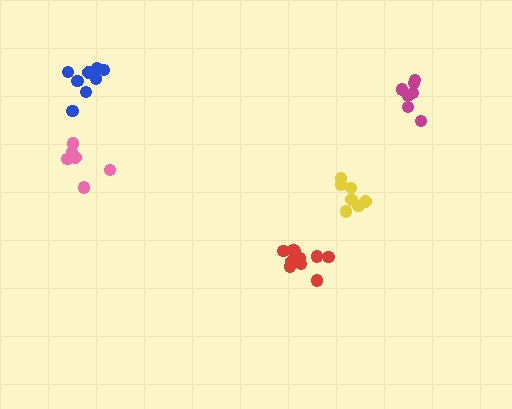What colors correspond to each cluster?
The clusters are colored: yellow, red, blue, pink, magenta.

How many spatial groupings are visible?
There are 5 spatial groupings.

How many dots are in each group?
Group 1: 7 dots, Group 2: 10 dots, Group 3: 8 dots, Group 4: 6 dots, Group 5: 7 dots (38 total).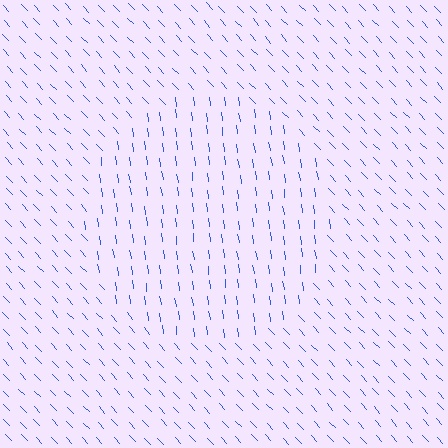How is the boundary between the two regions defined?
The boundary is defined purely by a change in line orientation (approximately 35 degrees difference). All lines are the same color and thickness.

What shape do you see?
I see a circle.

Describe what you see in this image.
The image is filled with small blue line segments. A circle region in the image has lines oriented differently from the surrounding lines, creating a visible texture boundary.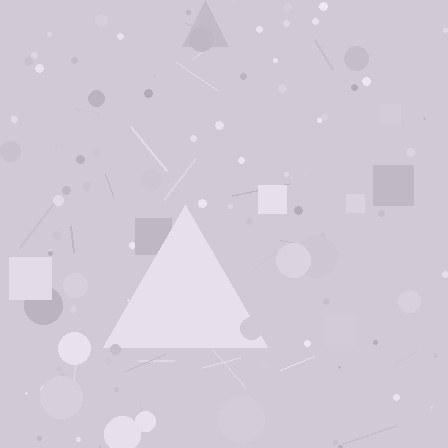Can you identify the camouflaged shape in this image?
The camouflaged shape is a triangle.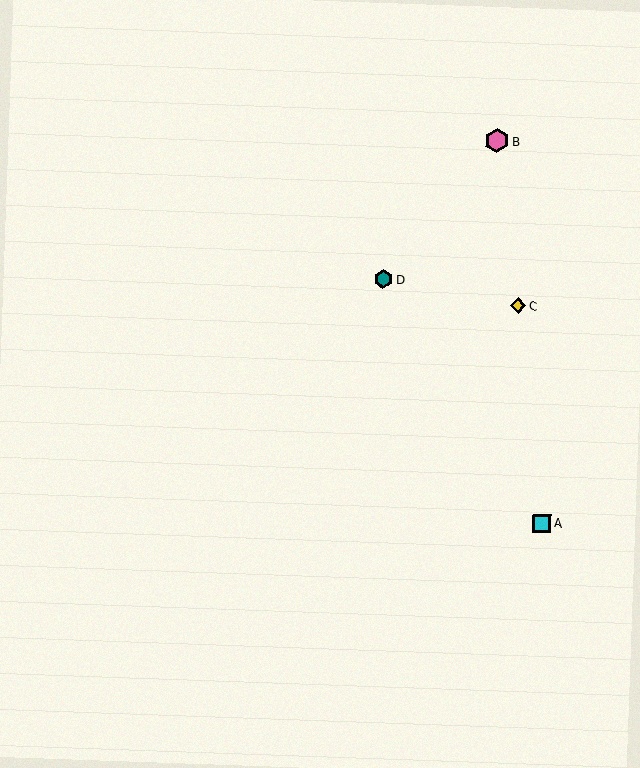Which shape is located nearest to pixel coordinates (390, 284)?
The teal hexagon (labeled D) at (384, 279) is nearest to that location.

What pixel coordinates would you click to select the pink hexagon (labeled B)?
Click at (497, 141) to select the pink hexagon B.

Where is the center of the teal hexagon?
The center of the teal hexagon is at (384, 279).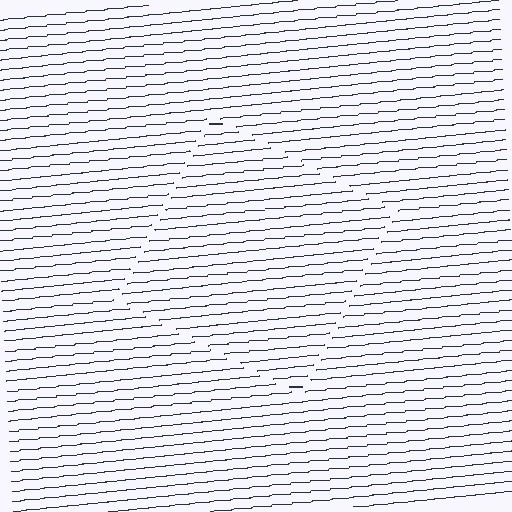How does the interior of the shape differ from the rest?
The interior of the shape contains the same grating, shifted by half a period — the contour is defined by the phase discontinuity where line-ends from the inner and outer gratings abut.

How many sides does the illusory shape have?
4 sides — the line-ends trace a square.